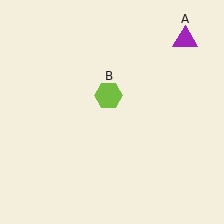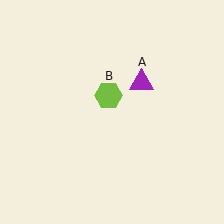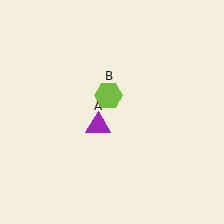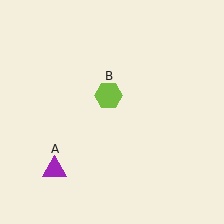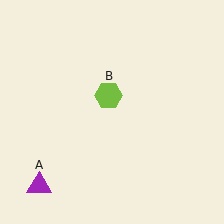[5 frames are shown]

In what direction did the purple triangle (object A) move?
The purple triangle (object A) moved down and to the left.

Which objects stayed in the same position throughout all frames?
Lime hexagon (object B) remained stationary.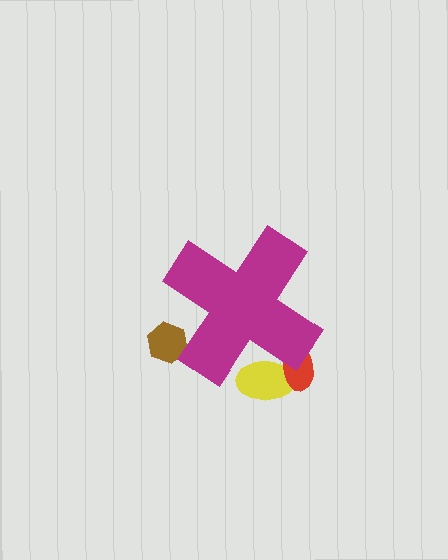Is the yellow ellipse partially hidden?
Yes, the yellow ellipse is partially hidden behind the magenta cross.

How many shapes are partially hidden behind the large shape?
3 shapes are partially hidden.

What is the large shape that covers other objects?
A magenta cross.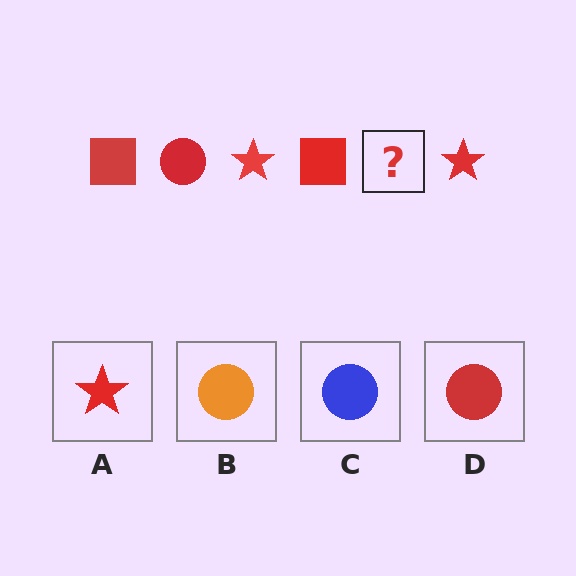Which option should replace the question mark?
Option D.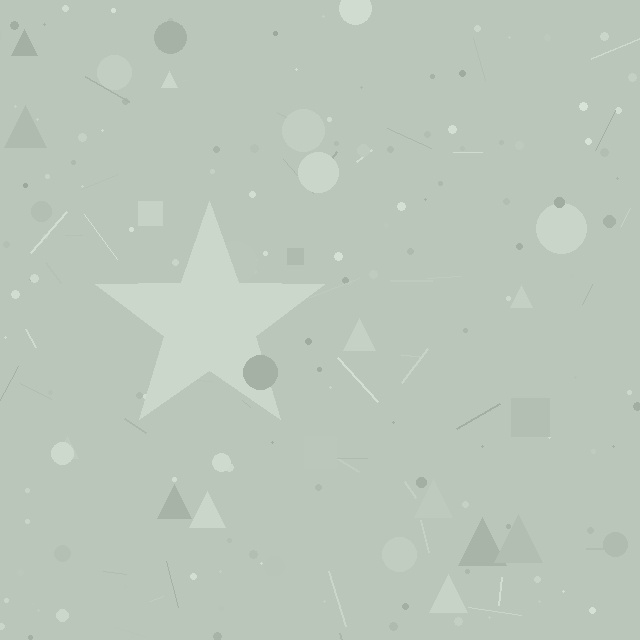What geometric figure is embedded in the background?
A star is embedded in the background.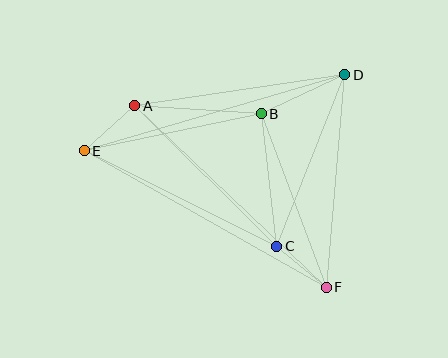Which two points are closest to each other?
Points C and F are closest to each other.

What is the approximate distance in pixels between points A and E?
The distance between A and E is approximately 68 pixels.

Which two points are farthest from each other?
Points E and F are farthest from each other.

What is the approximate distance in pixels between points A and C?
The distance between A and C is approximately 199 pixels.